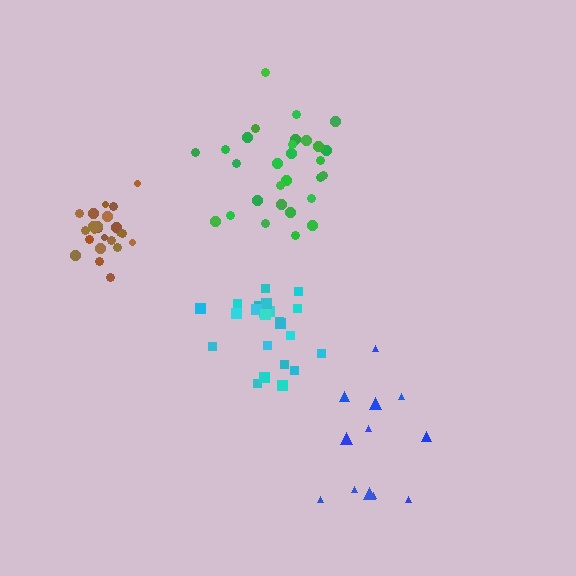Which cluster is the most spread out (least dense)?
Blue.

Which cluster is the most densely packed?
Brown.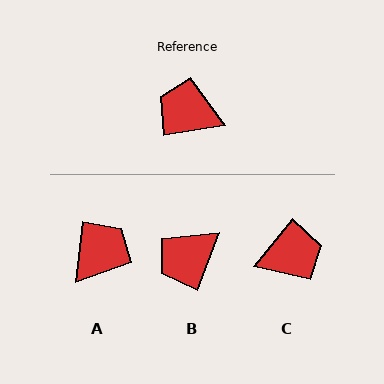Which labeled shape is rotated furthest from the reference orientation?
C, about 139 degrees away.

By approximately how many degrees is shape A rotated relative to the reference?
Approximately 106 degrees clockwise.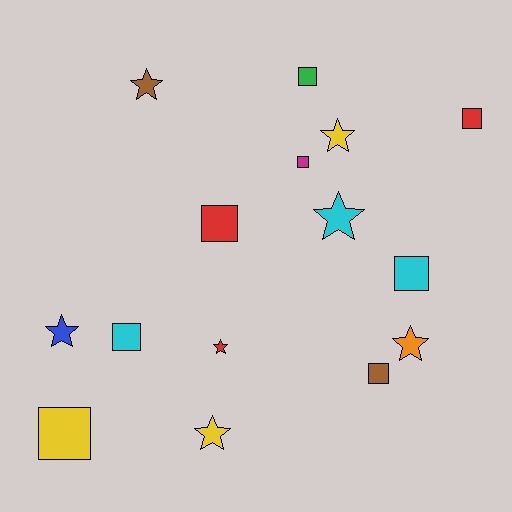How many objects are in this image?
There are 15 objects.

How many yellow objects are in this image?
There are 3 yellow objects.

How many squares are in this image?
There are 8 squares.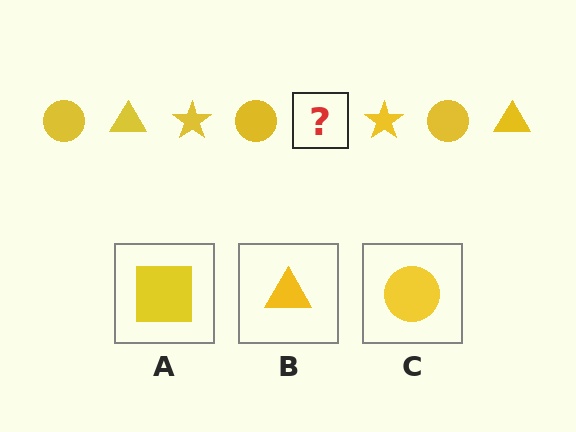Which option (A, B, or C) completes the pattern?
B.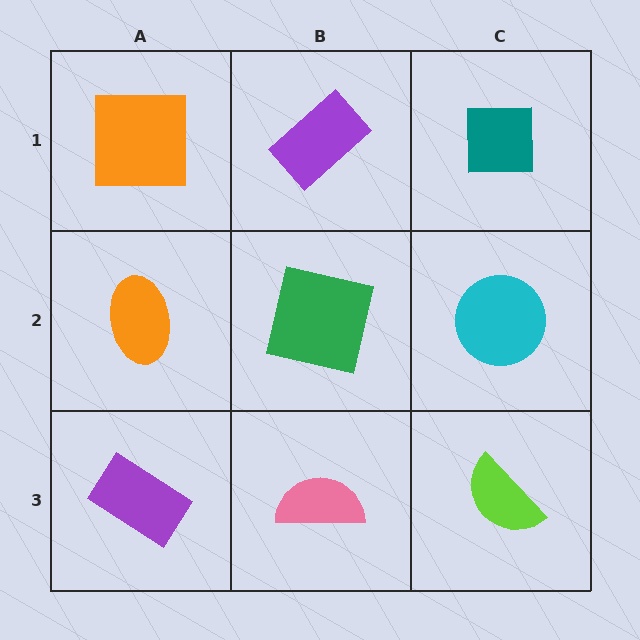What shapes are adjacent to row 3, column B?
A green square (row 2, column B), a purple rectangle (row 3, column A), a lime semicircle (row 3, column C).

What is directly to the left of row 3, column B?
A purple rectangle.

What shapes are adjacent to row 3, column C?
A cyan circle (row 2, column C), a pink semicircle (row 3, column B).